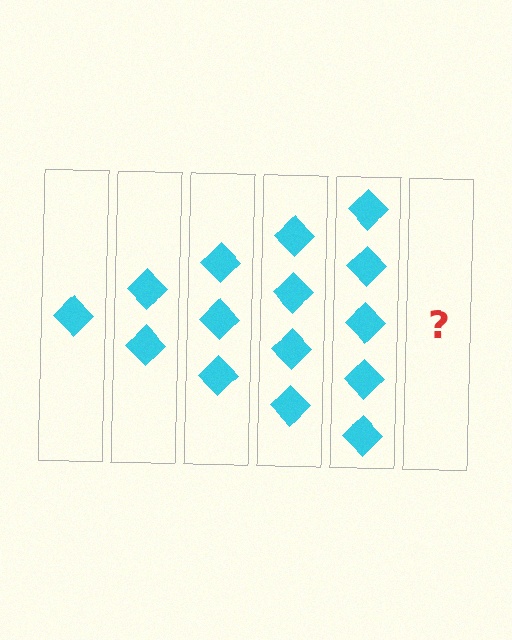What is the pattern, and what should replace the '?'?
The pattern is that each step adds one more diamond. The '?' should be 6 diamonds.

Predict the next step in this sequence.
The next step is 6 diamonds.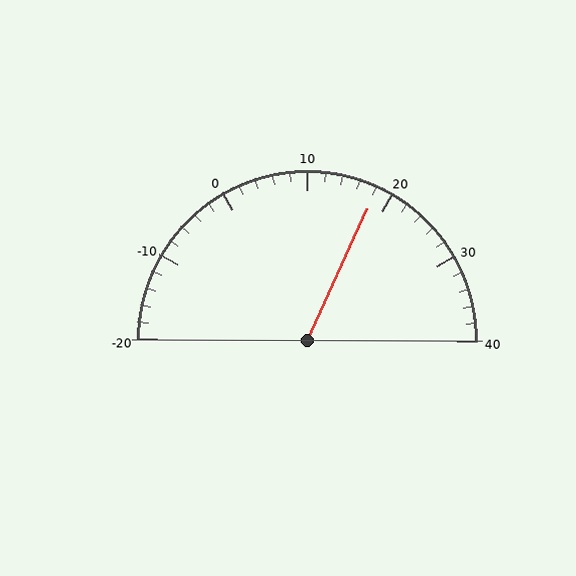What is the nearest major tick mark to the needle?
The nearest major tick mark is 20.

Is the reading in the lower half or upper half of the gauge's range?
The reading is in the upper half of the range (-20 to 40).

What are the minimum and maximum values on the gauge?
The gauge ranges from -20 to 40.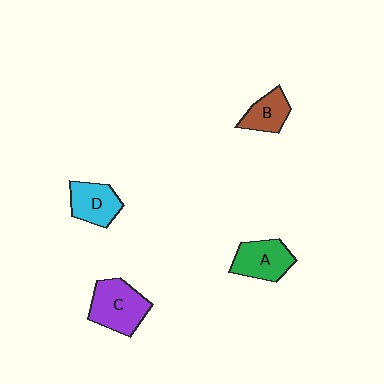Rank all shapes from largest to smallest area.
From largest to smallest: C (purple), A (green), D (cyan), B (brown).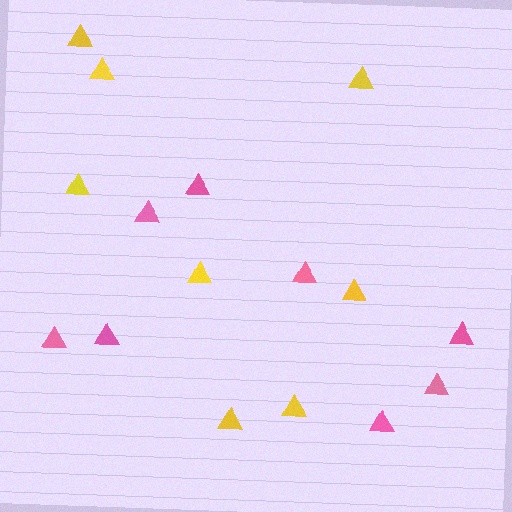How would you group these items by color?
There are 2 groups: one group of yellow triangles (8) and one group of pink triangles (8).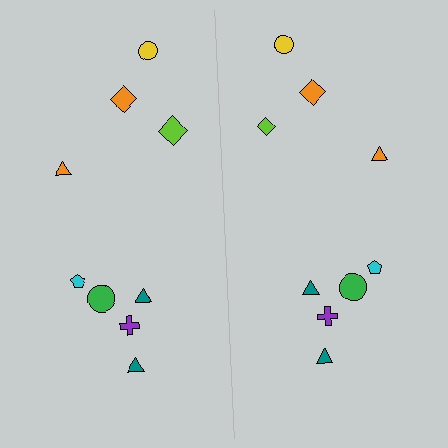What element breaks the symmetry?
The lime diamond on the right side has a different size than its mirror counterpart.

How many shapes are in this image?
There are 18 shapes in this image.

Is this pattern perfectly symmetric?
No, the pattern is not perfectly symmetric. The lime diamond on the right side has a different size than its mirror counterpart.